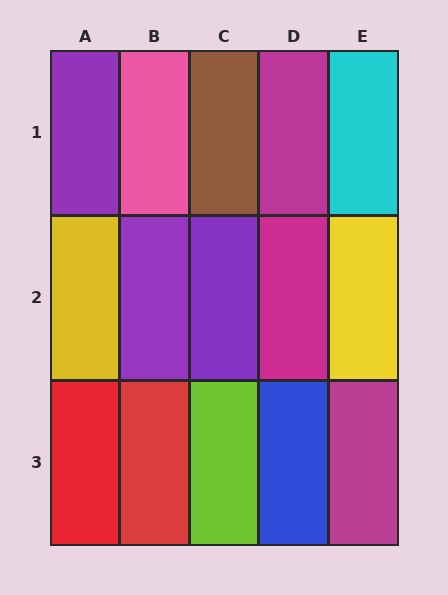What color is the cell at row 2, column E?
Yellow.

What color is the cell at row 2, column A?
Yellow.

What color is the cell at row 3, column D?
Blue.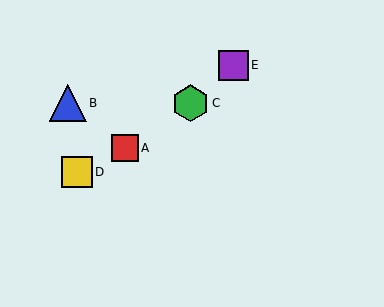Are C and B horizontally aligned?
Yes, both are at y≈103.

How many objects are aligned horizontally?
2 objects (B, C) are aligned horizontally.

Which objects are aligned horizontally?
Objects B, C are aligned horizontally.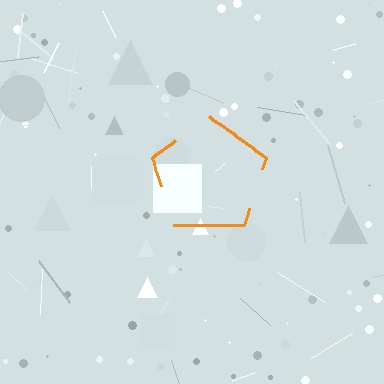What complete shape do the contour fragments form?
The contour fragments form a pentagon.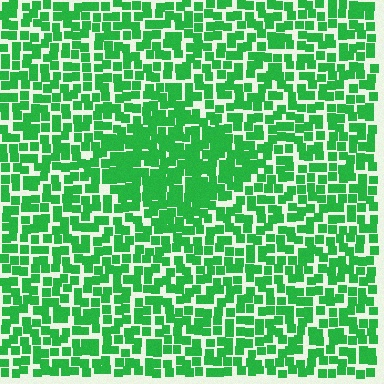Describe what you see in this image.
The image contains small green elements arranged at two different densities. A diamond-shaped region is visible where the elements are more densely packed than the surrounding area.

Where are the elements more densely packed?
The elements are more densely packed inside the diamond boundary.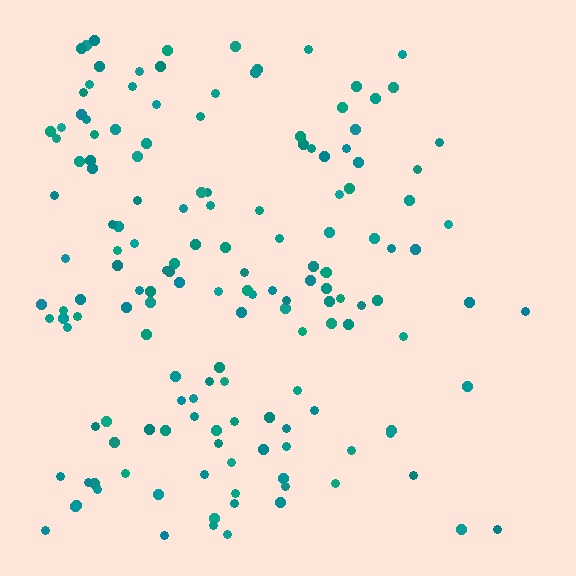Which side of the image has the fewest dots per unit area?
The right.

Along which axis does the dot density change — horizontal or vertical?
Horizontal.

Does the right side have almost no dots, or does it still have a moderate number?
Still a moderate number, just noticeably fewer than the left.